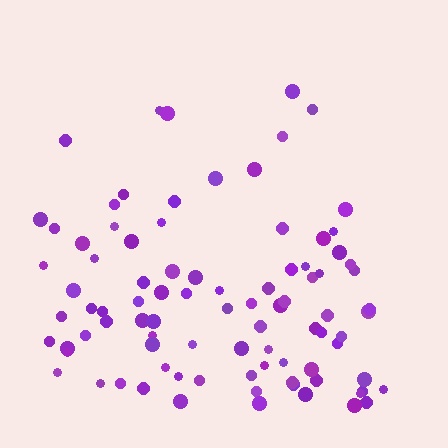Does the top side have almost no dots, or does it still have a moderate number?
Still a moderate number, just noticeably fewer than the bottom.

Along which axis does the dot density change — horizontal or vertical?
Vertical.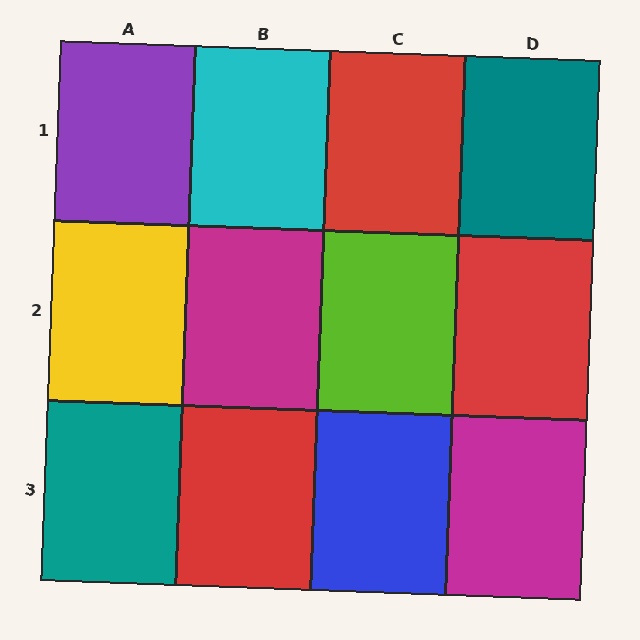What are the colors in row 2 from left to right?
Yellow, magenta, lime, red.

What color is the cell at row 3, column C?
Blue.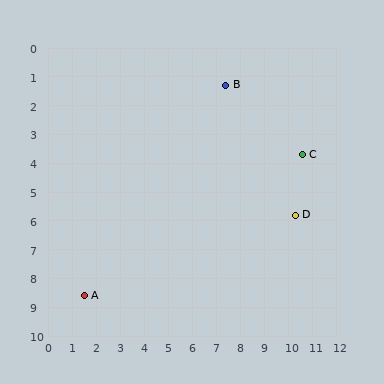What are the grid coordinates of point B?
Point B is at approximately (7.4, 1.3).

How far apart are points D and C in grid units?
Points D and C are about 2.1 grid units apart.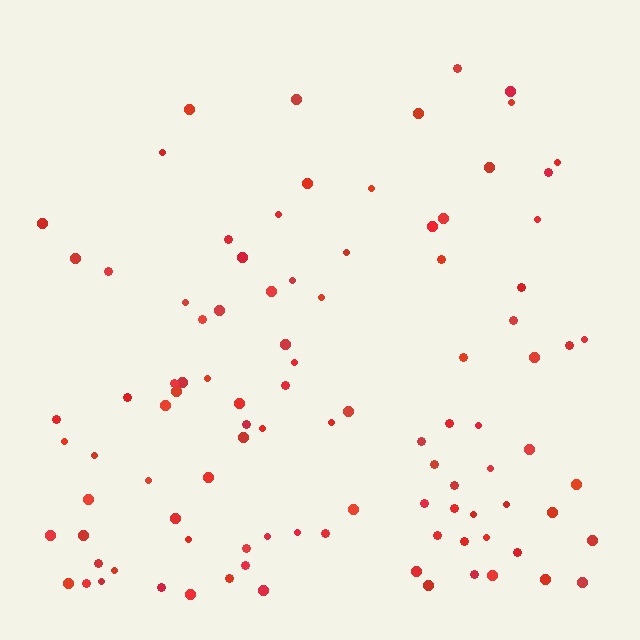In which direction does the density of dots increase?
From top to bottom, with the bottom side densest.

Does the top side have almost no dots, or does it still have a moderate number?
Still a moderate number, just noticeably fewer than the bottom.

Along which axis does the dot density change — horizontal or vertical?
Vertical.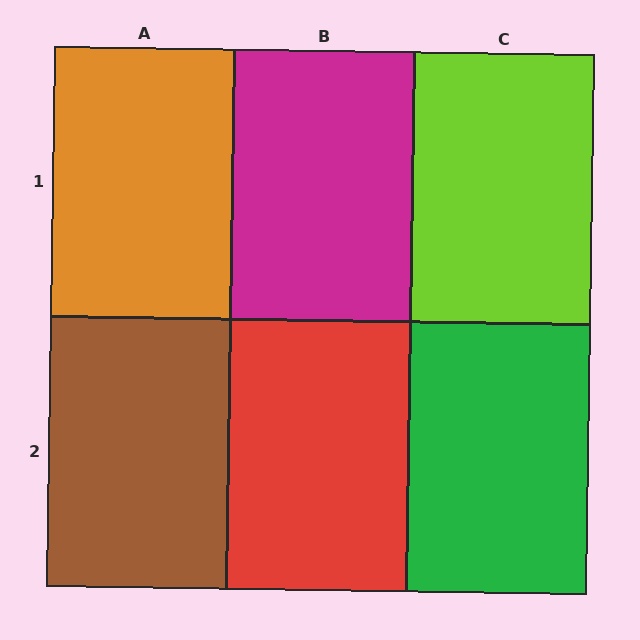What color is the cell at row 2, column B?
Red.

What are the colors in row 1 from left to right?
Orange, magenta, lime.